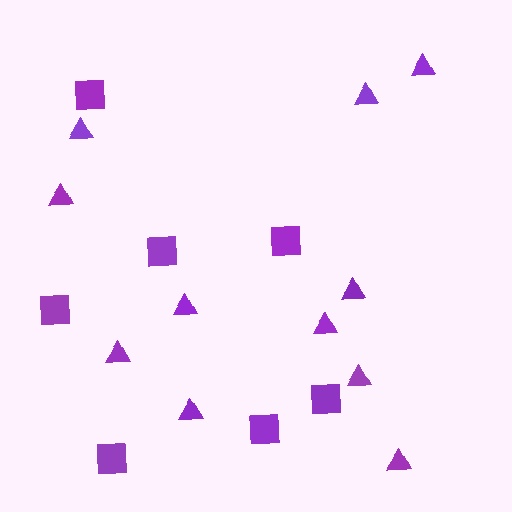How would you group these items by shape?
There are 2 groups: one group of triangles (11) and one group of squares (7).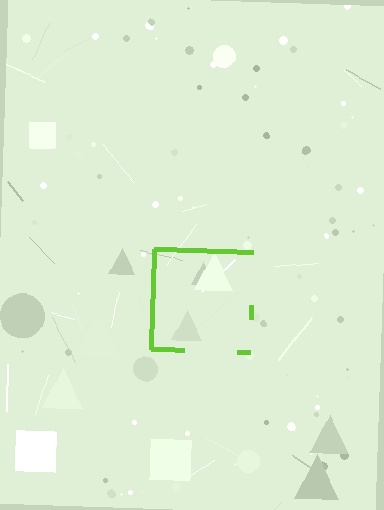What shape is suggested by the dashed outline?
The dashed outline suggests a square.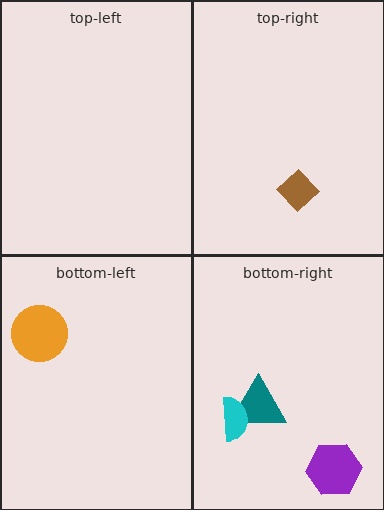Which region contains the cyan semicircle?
The bottom-right region.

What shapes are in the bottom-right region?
The teal triangle, the cyan semicircle, the purple hexagon.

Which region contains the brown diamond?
The top-right region.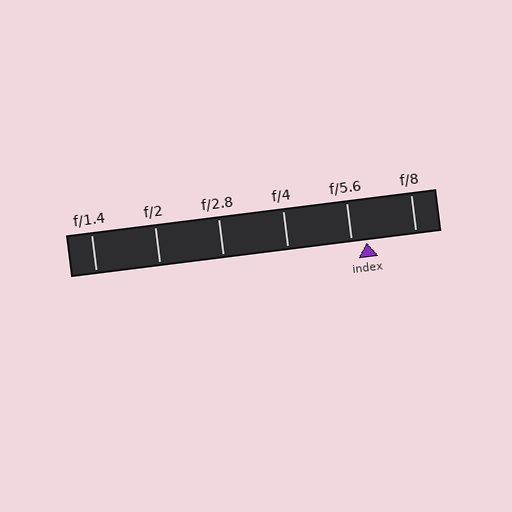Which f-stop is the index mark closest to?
The index mark is closest to f/5.6.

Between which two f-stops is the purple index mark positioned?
The index mark is between f/5.6 and f/8.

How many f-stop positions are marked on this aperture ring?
There are 6 f-stop positions marked.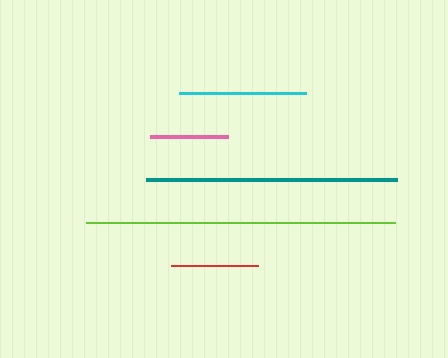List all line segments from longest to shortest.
From longest to shortest: lime, teal, cyan, red, pink.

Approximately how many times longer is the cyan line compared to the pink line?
The cyan line is approximately 1.6 times the length of the pink line.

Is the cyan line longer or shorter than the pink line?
The cyan line is longer than the pink line.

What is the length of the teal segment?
The teal segment is approximately 252 pixels long.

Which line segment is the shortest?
The pink line is the shortest at approximately 78 pixels.